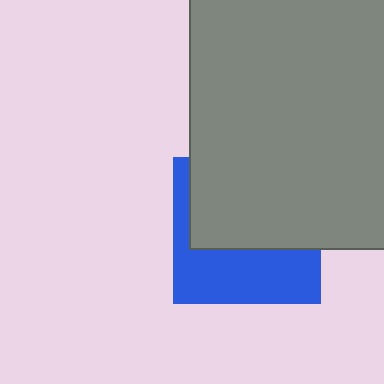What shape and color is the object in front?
The object in front is a gray rectangle.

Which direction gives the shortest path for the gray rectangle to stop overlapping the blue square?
Moving up gives the shortest separation.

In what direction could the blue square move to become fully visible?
The blue square could move down. That would shift it out from behind the gray rectangle entirely.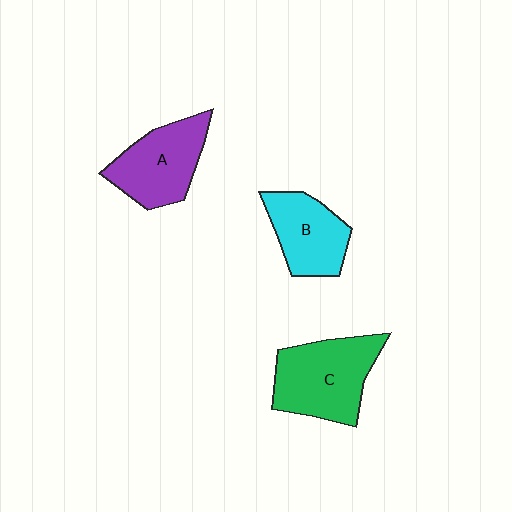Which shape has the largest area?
Shape C (green).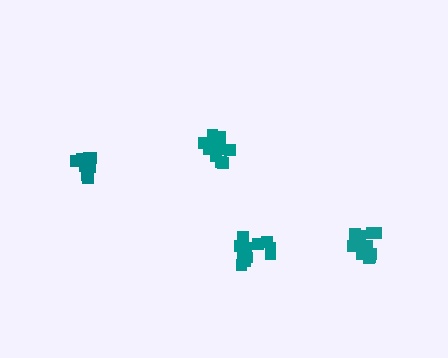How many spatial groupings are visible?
There are 4 spatial groupings.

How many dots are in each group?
Group 1: 10 dots, Group 2: 12 dots, Group 3: 12 dots, Group 4: 13 dots (47 total).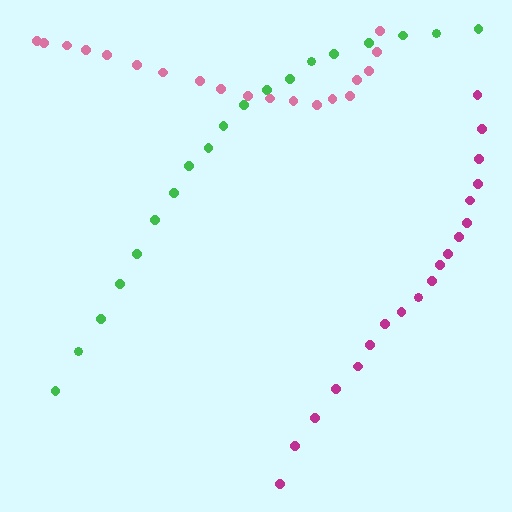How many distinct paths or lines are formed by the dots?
There are 3 distinct paths.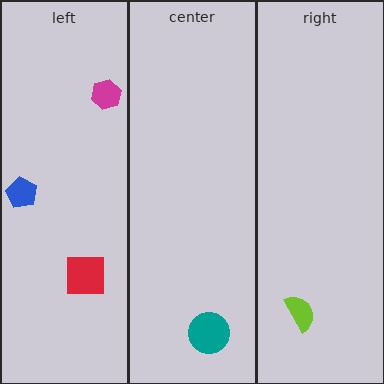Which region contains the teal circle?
The center region.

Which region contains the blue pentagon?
The left region.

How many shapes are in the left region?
3.